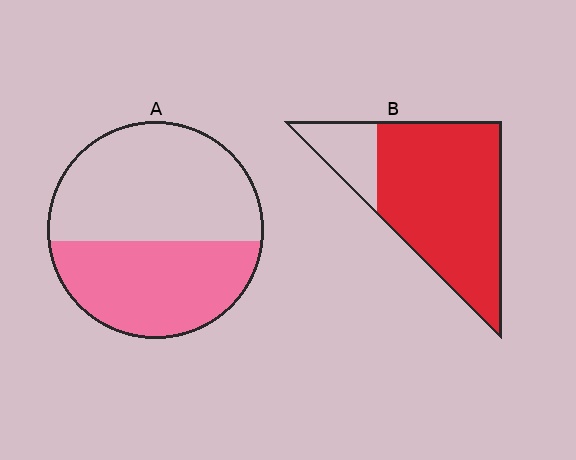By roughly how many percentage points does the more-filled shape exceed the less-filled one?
By roughly 40 percentage points (B over A).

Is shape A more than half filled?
No.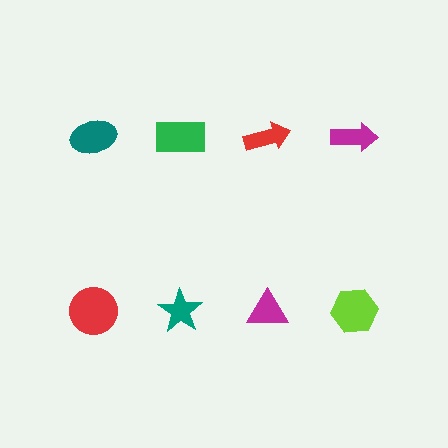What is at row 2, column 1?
A red circle.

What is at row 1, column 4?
A magenta arrow.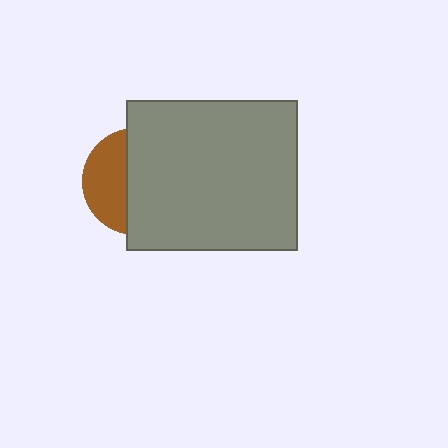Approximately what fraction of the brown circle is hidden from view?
Roughly 62% of the brown circle is hidden behind the gray rectangle.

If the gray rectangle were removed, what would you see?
You would see the complete brown circle.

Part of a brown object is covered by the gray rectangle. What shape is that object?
It is a circle.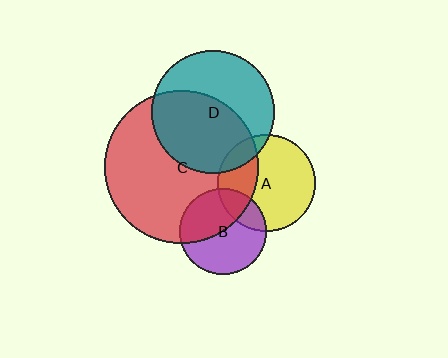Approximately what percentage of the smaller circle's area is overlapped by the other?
Approximately 45%.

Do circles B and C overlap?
Yes.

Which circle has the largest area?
Circle C (red).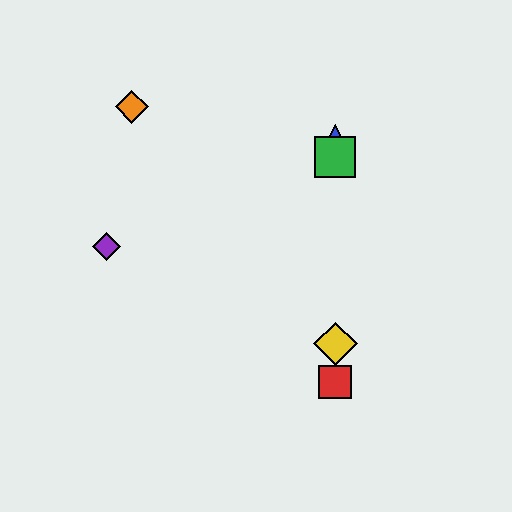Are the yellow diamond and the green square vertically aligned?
Yes, both are at x≈335.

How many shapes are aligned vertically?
4 shapes (the red square, the blue triangle, the green square, the yellow diamond) are aligned vertically.